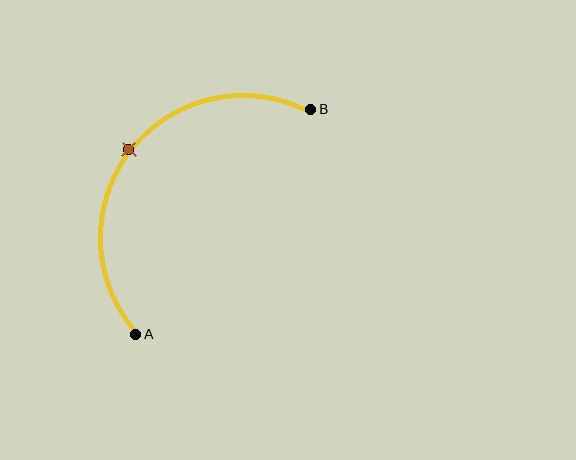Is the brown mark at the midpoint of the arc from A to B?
Yes. The brown mark lies on the arc at equal arc-length from both A and B — it is the arc midpoint.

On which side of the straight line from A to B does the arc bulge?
The arc bulges above and to the left of the straight line connecting A and B.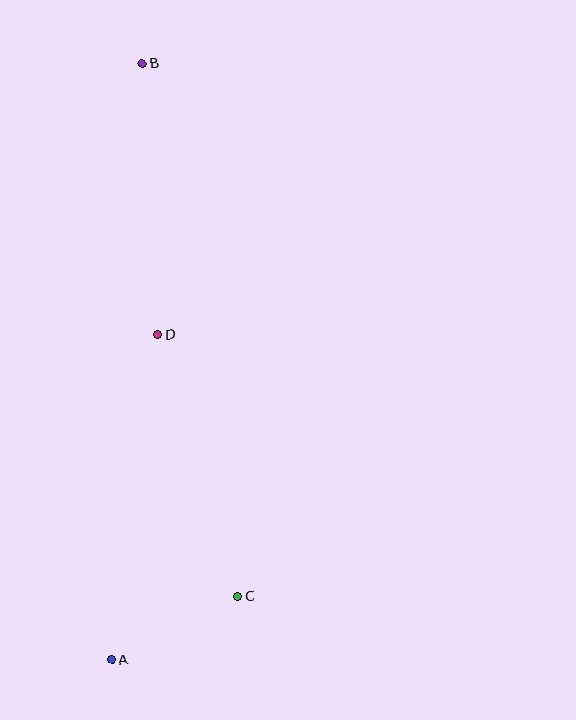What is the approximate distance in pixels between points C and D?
The distance between C and D is approximately 273 pixels.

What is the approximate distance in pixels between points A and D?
The distance between A and D is approximately 328 pixels.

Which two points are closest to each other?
Points A and C are closest to each other.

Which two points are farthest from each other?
Points A and B are farthest from each other.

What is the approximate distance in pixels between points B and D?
The distance between B and D is approximately 271 pixels.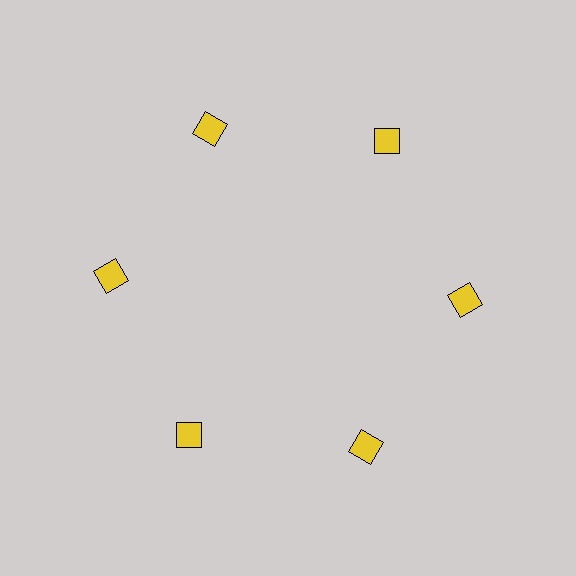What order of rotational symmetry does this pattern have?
This pattern has 6-fold rotational symmetry.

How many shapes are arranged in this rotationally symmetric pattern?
There are 6 shapes, arranged in 6 groups of 1.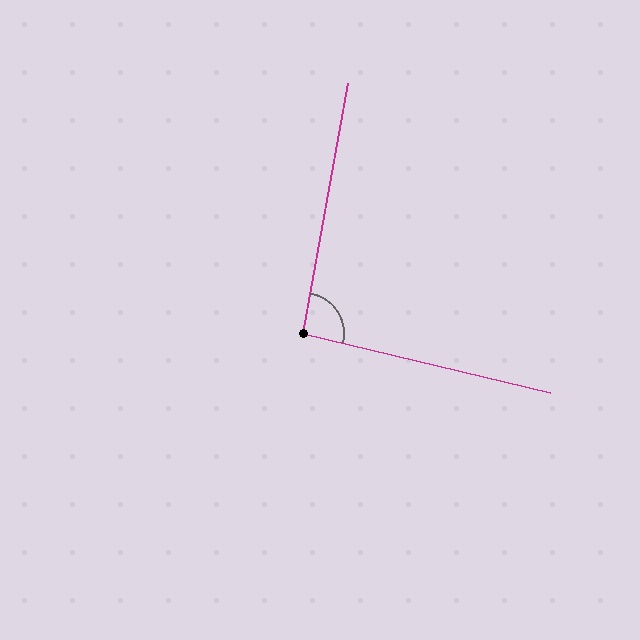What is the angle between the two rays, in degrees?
Approximately 93 degrees.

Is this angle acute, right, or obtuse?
It is approximately a right angle.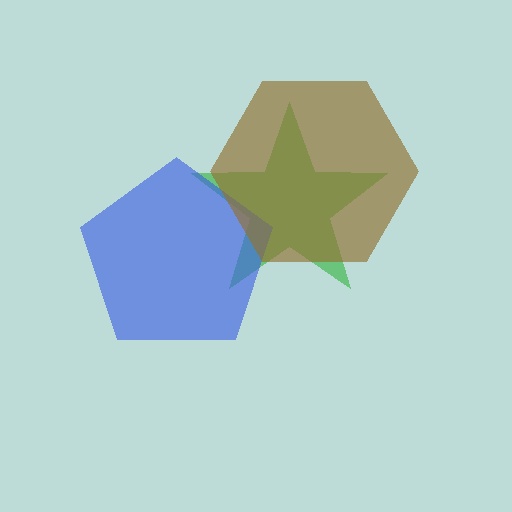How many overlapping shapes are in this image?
There are 3 overlapping shapes in the image.